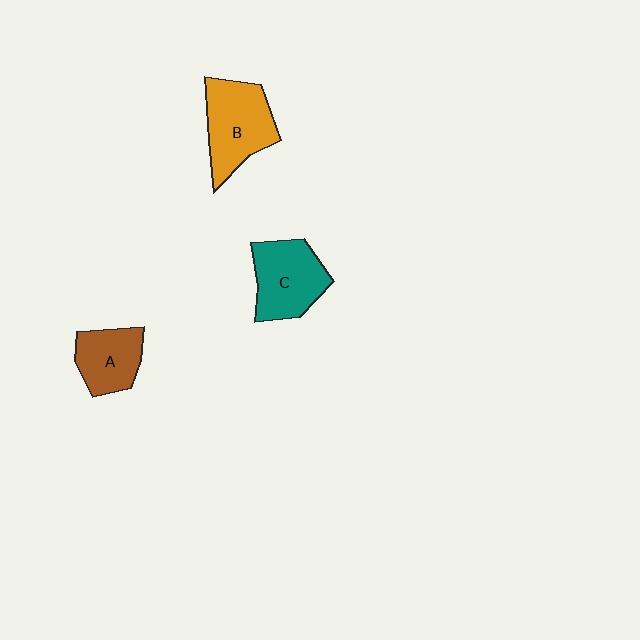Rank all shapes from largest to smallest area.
From largest to smallest: B (orange), C (teal), A (brown).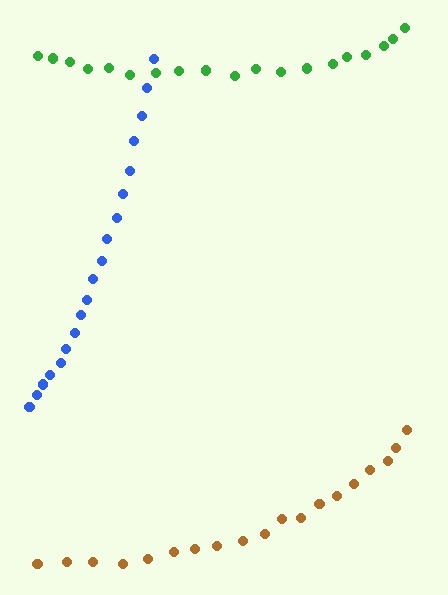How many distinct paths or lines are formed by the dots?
There are 3 distinct paths.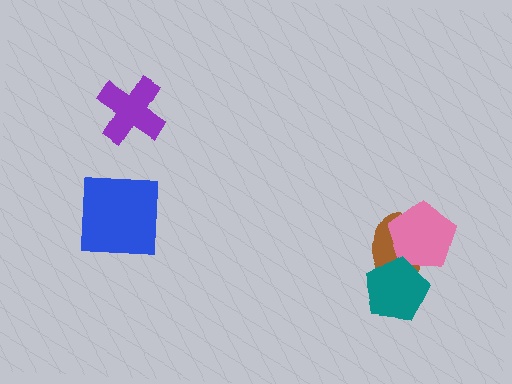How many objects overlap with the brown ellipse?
2 objects overlap with the brown ellipse.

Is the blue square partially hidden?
No, no other shape covers it.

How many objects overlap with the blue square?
0 objects overlap with the blue square.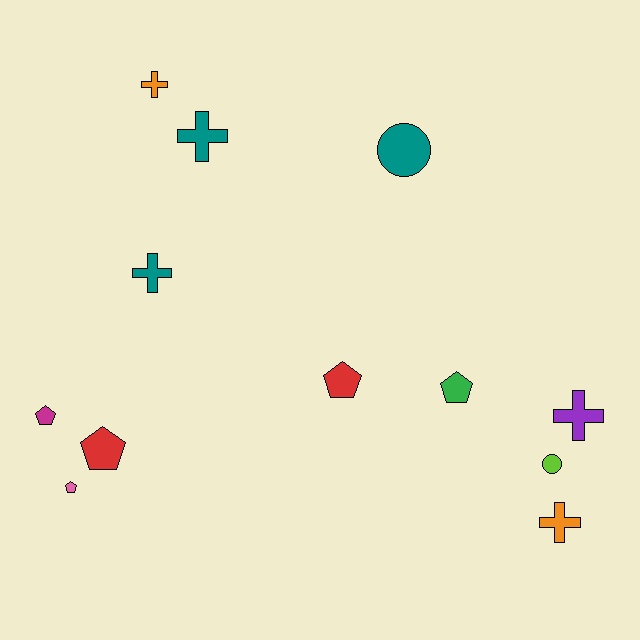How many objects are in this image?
There are 12 objects.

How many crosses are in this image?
There are 5 crosses.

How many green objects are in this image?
There is 1 green object.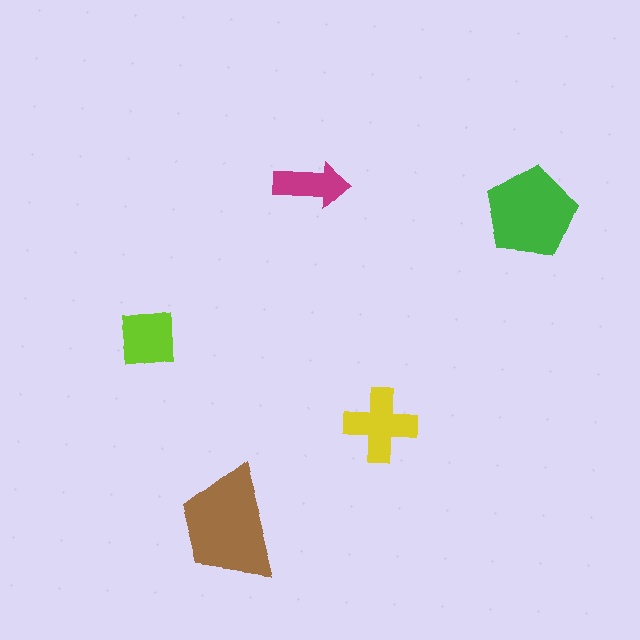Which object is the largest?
The brown trapezoid.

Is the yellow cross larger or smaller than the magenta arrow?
Larger.